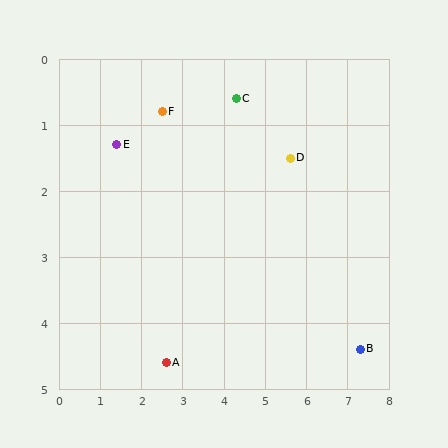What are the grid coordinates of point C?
Point C is at approximately (4.3, 0.6).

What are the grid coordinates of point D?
Point D is at approximately (5.6, 1.5).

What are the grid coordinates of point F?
Point F is at approximately (2.5, 0.8).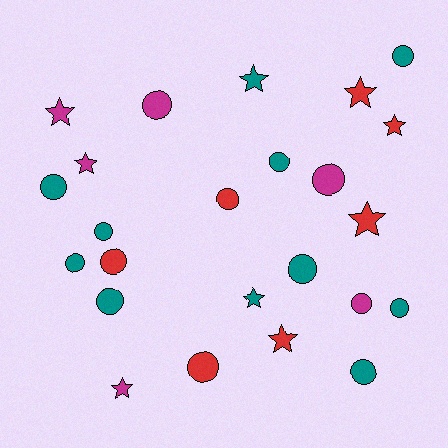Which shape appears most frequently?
Circle, with 15 objects.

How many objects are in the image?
There are 24 objects.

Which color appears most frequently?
Teal, with 11 objects.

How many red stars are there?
There are 4 red stars.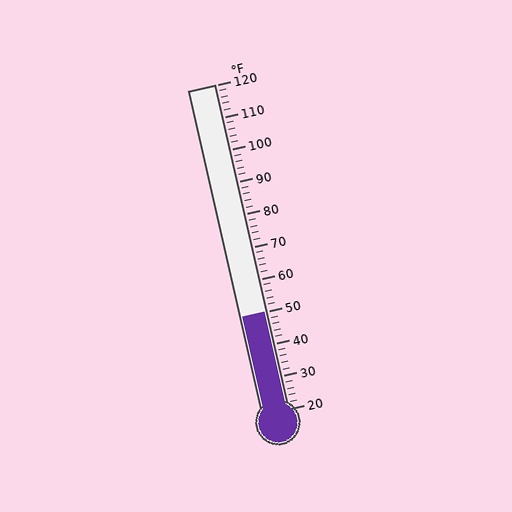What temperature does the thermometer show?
The thermometer shows approximately 50°F.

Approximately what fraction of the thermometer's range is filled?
The thermometer is filled to approximately 30% of its range.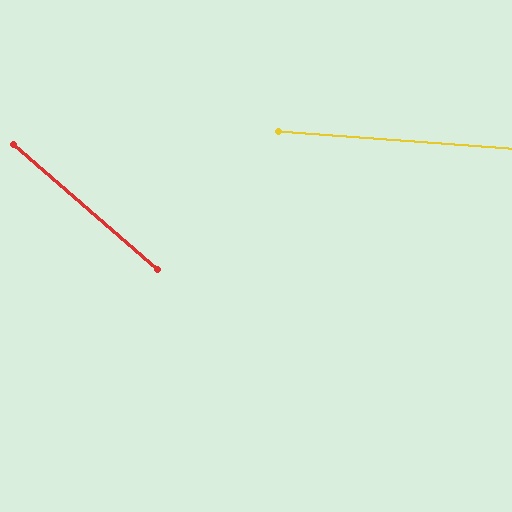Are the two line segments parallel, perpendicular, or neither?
Neither parallel nor perpendicular — they differ by about 37°.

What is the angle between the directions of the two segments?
Approximately 37 degrees.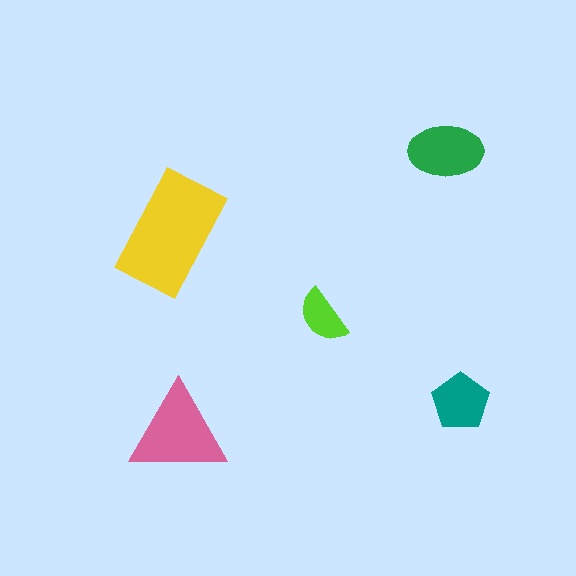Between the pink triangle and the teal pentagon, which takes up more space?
The pink triangle.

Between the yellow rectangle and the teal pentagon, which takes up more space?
The yellow rectangle.